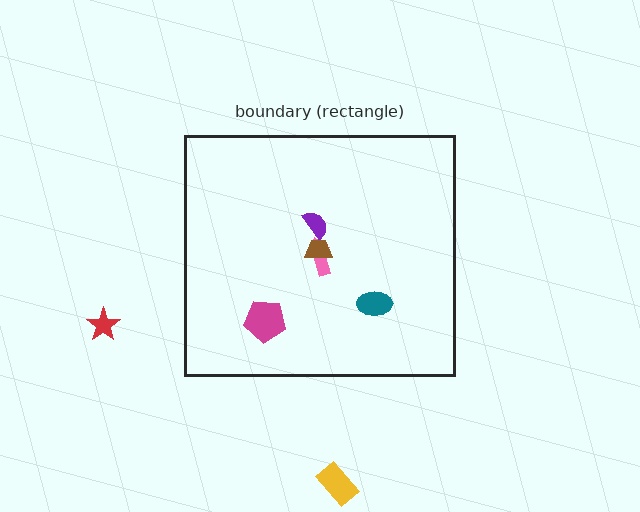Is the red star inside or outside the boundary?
Outside.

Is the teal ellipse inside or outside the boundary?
Inside.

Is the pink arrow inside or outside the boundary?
Inside.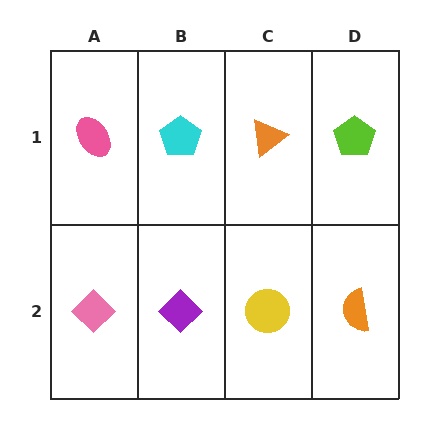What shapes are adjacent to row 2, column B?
A cyan pentagon (row 1, column B), a pink diamond (row 2, column A), a yellow circle (row 2, column C).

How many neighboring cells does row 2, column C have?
3.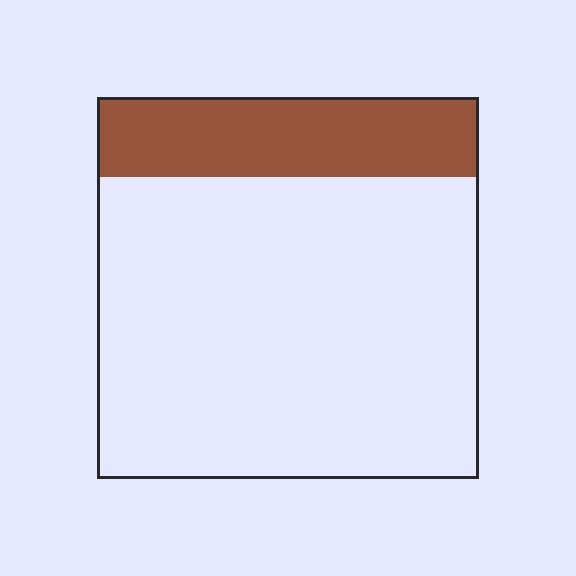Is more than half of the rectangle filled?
No.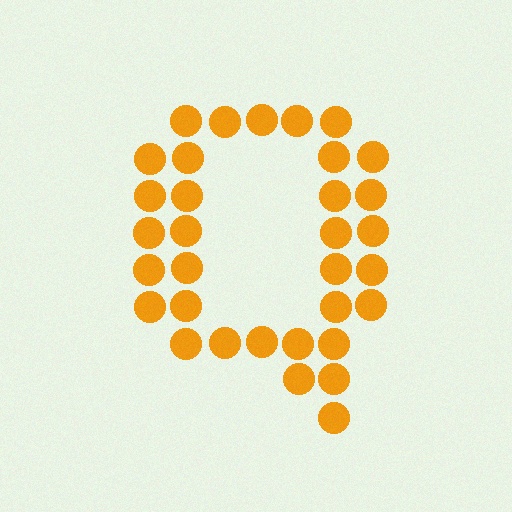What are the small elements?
The small elements are circles.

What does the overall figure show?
The overall figure shows the letter Q.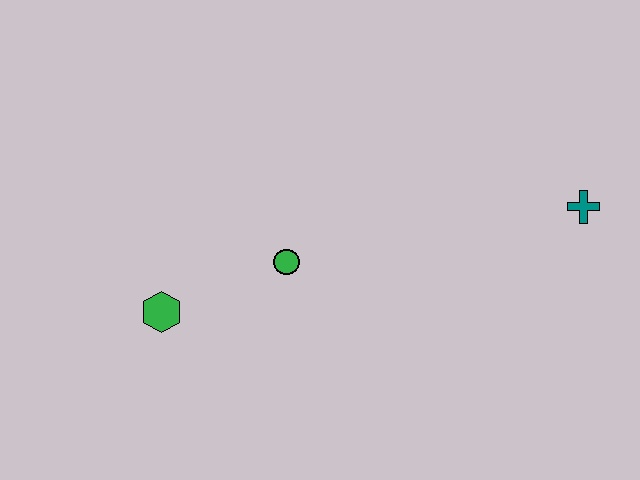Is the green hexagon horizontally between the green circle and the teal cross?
No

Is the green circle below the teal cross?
Yes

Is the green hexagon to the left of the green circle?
Yes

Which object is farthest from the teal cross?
The green hexagon is farthest from the teal cross.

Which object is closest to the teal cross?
The green circle is closest to the teal cross.